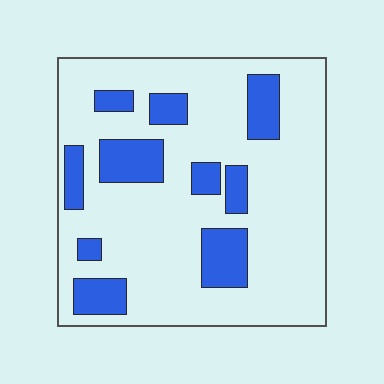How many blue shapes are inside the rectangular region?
10.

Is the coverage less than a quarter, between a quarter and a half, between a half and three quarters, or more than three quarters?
Less than a quarter.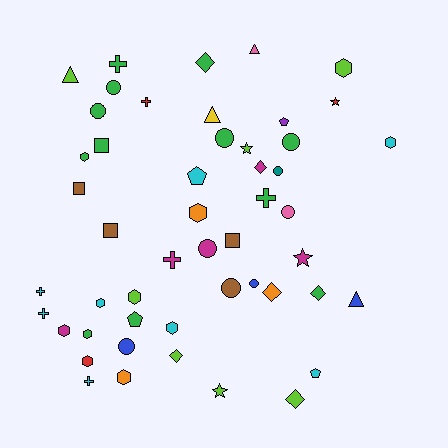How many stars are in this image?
There are 4 stars.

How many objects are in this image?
There are 50 objects.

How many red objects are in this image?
There are 3 red objects.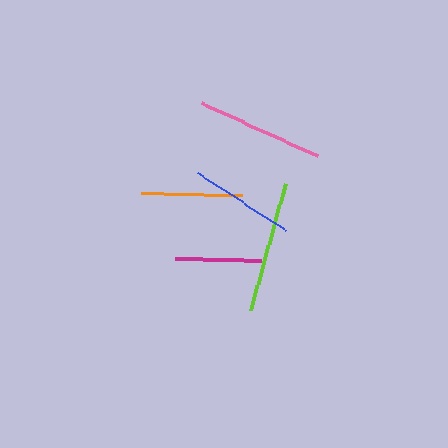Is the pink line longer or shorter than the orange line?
The pink line is longer than the orange line.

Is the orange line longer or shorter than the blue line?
The blue line is longer than the orange line.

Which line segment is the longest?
The lime line is the longest at approximately 131 pixels.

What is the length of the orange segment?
The orange segment is approximately 101 pixels long.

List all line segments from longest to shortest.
From longest to shortest: lime, pink, blue, orange, magenta.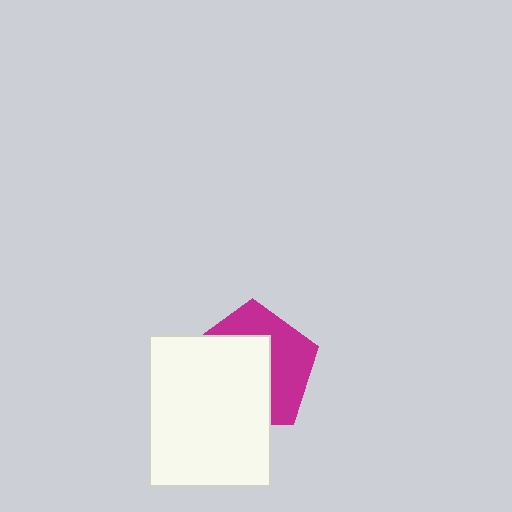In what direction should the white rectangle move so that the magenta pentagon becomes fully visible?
The white rectangle should move toward the lower-left. That is the shortest direction to clear the overlap and leave the magenta pentagon fully visible.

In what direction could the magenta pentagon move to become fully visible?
The magenta pentagon could move toward the upper-right. That would shift it out from behind the white rectangle entirely.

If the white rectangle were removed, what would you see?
You would see the complete magenta pentagon.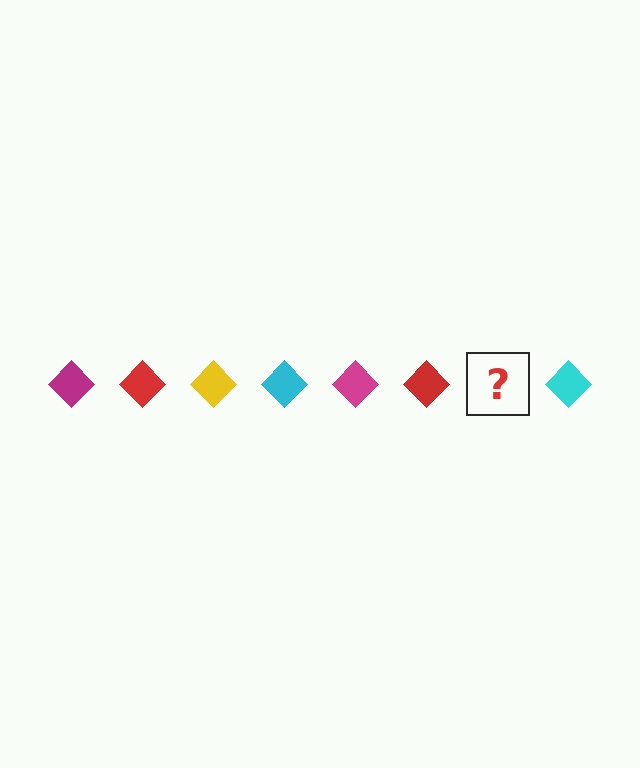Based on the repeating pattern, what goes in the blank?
The blank should be a yellow diamond.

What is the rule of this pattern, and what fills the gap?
The rule is that the pattern cycles through magenta, red, yellow, cyan diamonds. The gap should be filled with a yellow diamond.